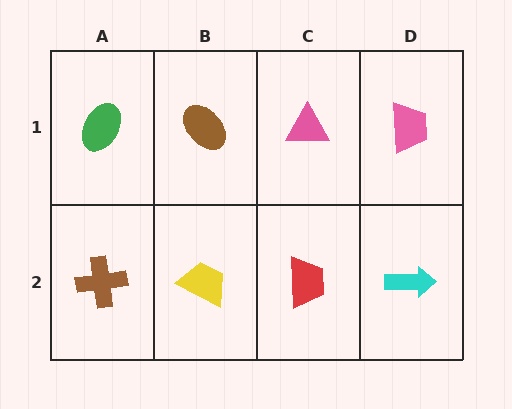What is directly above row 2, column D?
A pink trapezoid.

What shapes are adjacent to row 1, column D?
A cyan arrow (row 2, column D), a pink triangle (row 1, column C).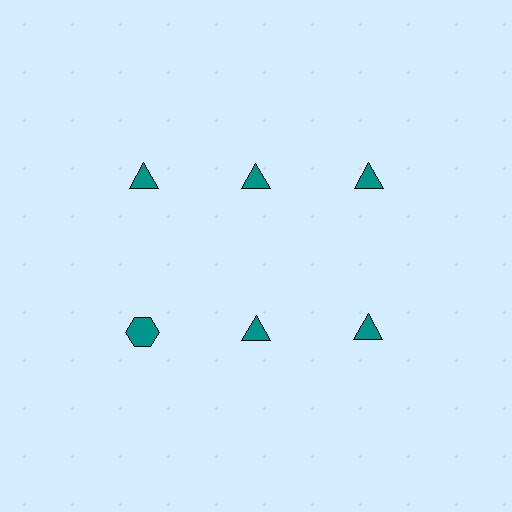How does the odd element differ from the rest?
It has a different shape: hexagon instead of triangle.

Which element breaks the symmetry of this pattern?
The teal hexagon in the second row, leftmost column breaks the symmetry. All other shapes are teal triangles.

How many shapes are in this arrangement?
There are 6 shapes arranged in a grid pattern.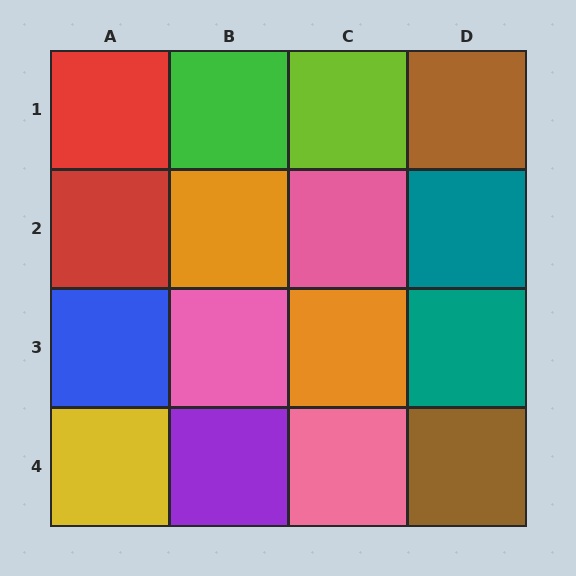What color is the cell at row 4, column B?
Purple.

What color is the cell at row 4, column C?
Pink.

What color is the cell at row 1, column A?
Red.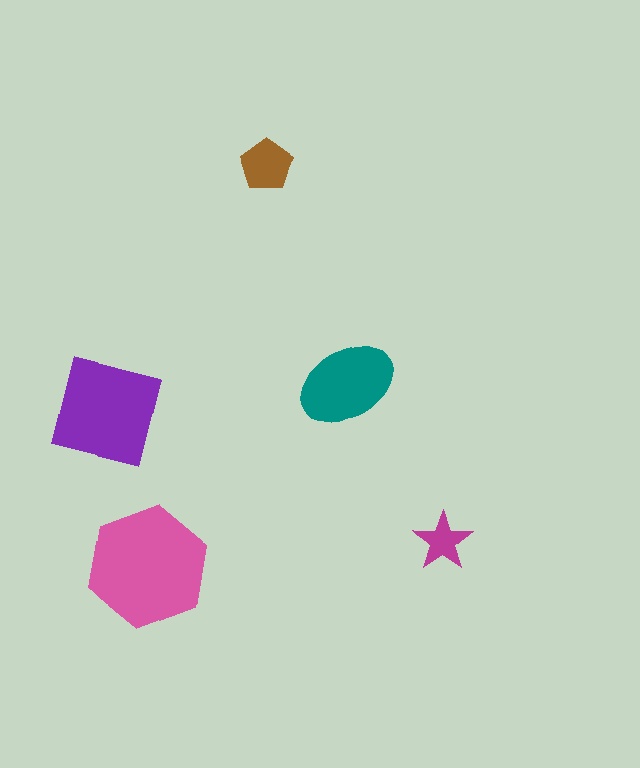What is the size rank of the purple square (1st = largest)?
2nd.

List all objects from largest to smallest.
The pink hexagon, the purple square, the teal ellipse, the brown pentagon, the magenta star.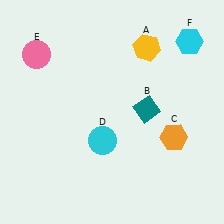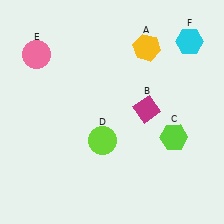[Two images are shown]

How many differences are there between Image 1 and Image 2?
There are 3 differences between the two images.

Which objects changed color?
B changed from teal to magenta. C changed from orange to lime. D changed from cyan to lime.